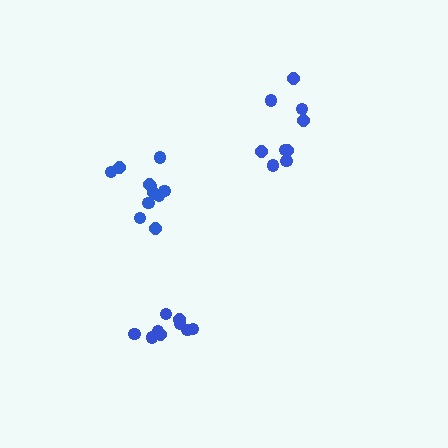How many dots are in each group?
Group 1: 11 dots, Group 2: 9 dots, Group 3: 9 dots (29 total).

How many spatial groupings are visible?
There are 3 spatial groupings.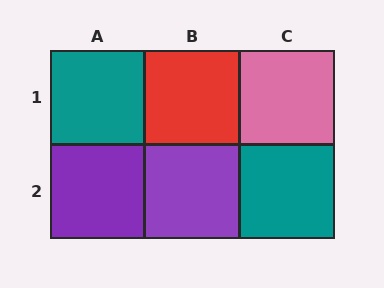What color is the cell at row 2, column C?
Teal.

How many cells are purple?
2 cells are purple.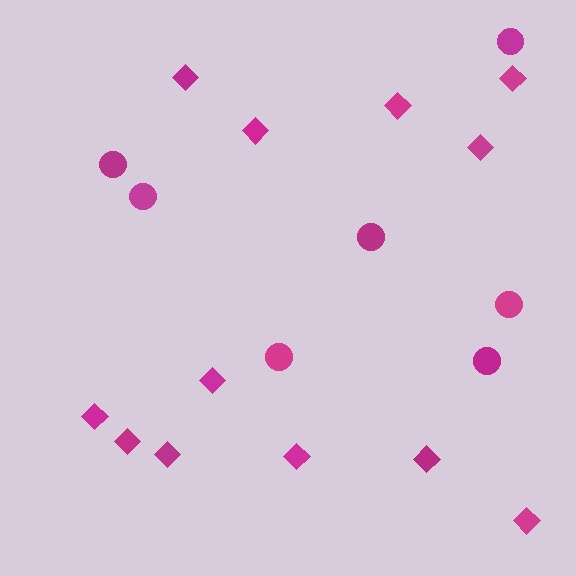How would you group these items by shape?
There are 2 groups: one group of diamonds (12) and one group of circles (7).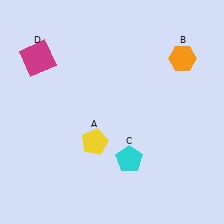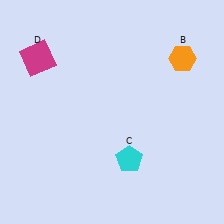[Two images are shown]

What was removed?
The yellow pentagon (A) was removed in Image 2.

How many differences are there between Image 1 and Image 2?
There is 1 difference between the two images.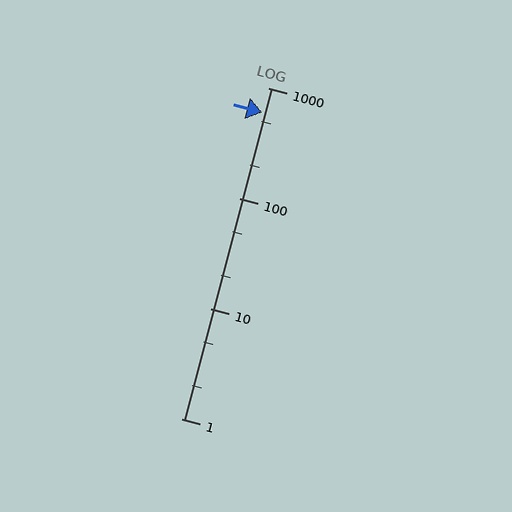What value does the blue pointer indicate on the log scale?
The pointer indicates approximately 600.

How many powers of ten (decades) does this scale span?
The scale spans 3 decades, from 1 to 1000.